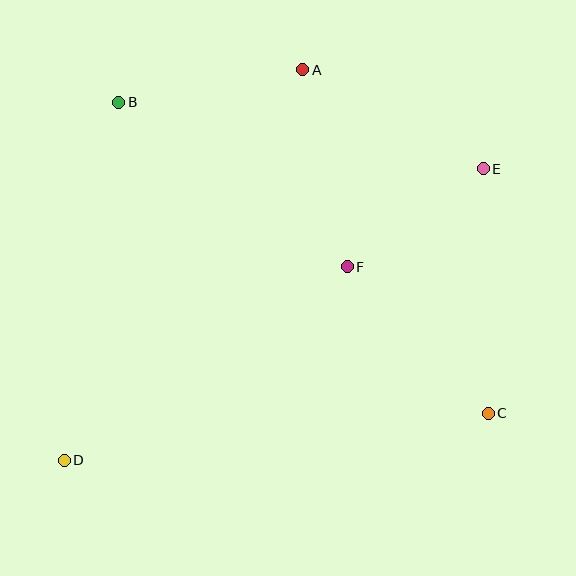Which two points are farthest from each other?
Points D and E are farthest from each other.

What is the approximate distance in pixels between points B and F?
The distance between B and F is approximately 281 pixels.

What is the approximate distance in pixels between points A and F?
The distance between A and F is approximately 202 pixels.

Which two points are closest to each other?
Points E and F are closest to each other.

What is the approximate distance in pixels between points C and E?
The distance between C and E is approximately 245 pixels.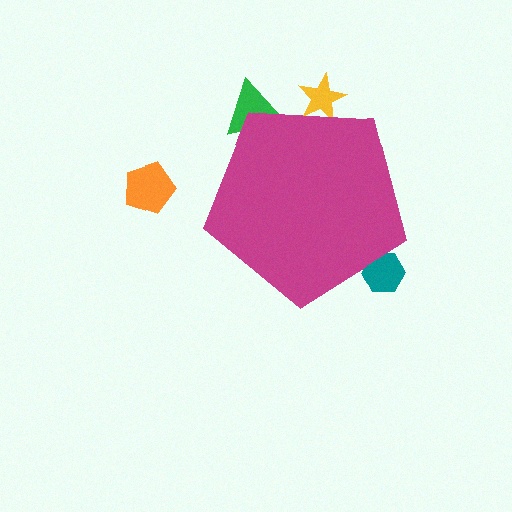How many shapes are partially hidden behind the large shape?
3 shapes are partially hidden.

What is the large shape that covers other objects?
A magenta pentagon.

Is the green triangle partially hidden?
Yes, the green triangle is partially hidden behind the magenta pentagon.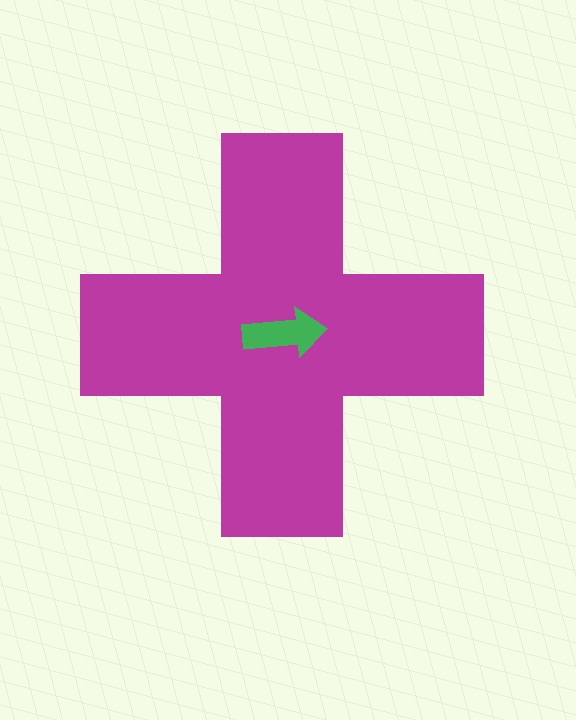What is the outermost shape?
The magenta cross.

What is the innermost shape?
The green arrow.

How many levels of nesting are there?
2.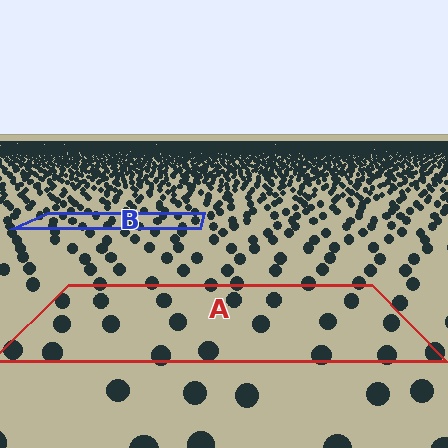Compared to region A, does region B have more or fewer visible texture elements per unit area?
Region B has more texture elements per unit area — they are packed more densely because it is farther away.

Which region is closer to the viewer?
Region A is closer. The texture elements there are larger and more spread out.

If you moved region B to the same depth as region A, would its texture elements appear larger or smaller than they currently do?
They would appear larger. At a closer depth, the same texture elements are projected at a bigger on-screen size.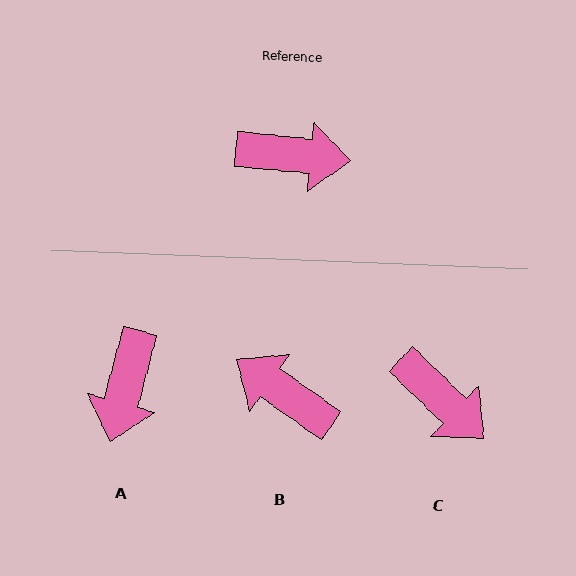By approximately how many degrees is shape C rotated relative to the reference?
Approximately 38 degrees clockwise.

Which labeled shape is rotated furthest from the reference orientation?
B, about 151 degrees away.